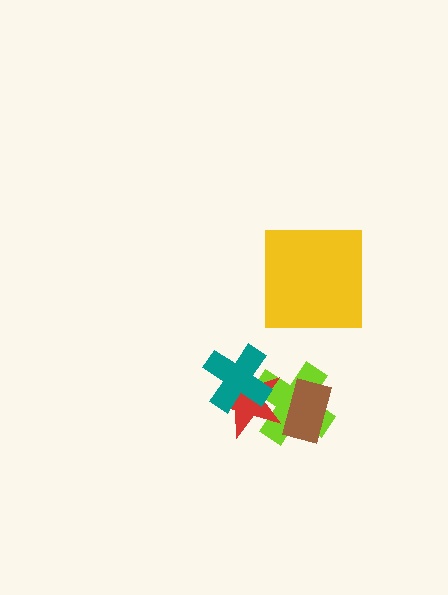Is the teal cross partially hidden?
No, no other shape covers it.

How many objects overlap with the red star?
3 objects overlap with the red star.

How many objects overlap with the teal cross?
2 objects overlap with the teal cross.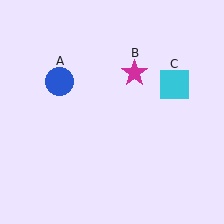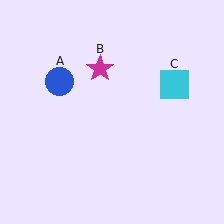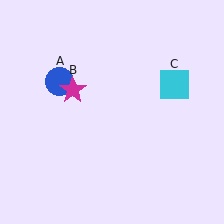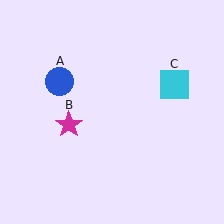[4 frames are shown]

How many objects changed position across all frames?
1 object changed position: magenta star (object B).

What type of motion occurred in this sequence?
The magenta star (object B) rotated counterclockwise around the center of the scene.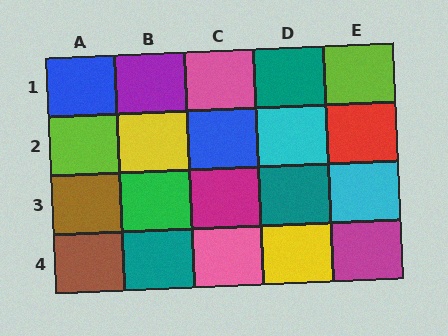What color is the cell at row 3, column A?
Brown.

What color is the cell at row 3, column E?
Cyan.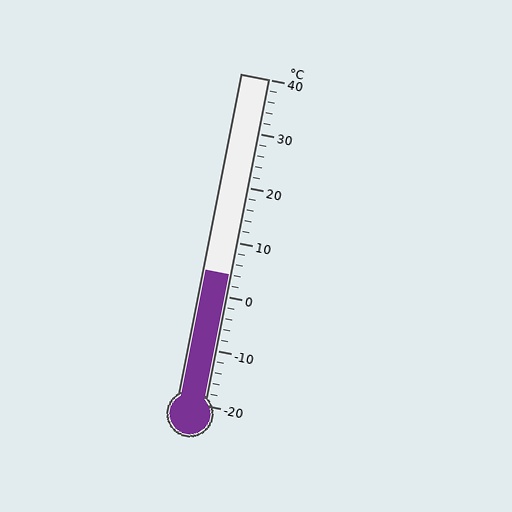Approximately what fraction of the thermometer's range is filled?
The thermometer is filled to approximately 40% of its range.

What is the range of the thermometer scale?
The thermometer scale ranges from -20°C to 40°C.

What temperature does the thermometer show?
The thermometer shows approximately 4°C.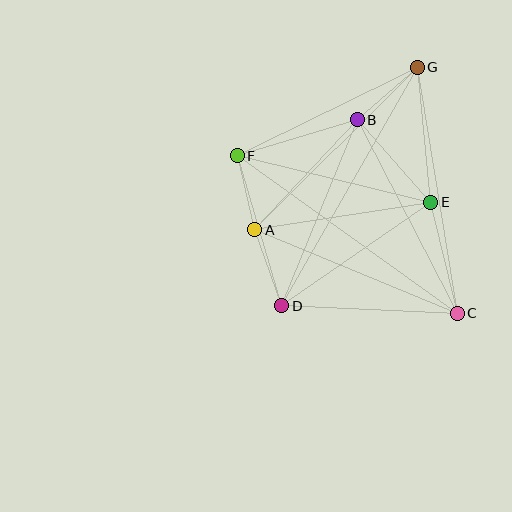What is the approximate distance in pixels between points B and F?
The distance between B and F is approximately 125 pixels.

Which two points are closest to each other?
Points A and F are closest to each other.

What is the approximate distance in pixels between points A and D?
The distance between A and D is approximately 80 pixels.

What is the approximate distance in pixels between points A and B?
The distance between A and B is approximately 150 pixels.